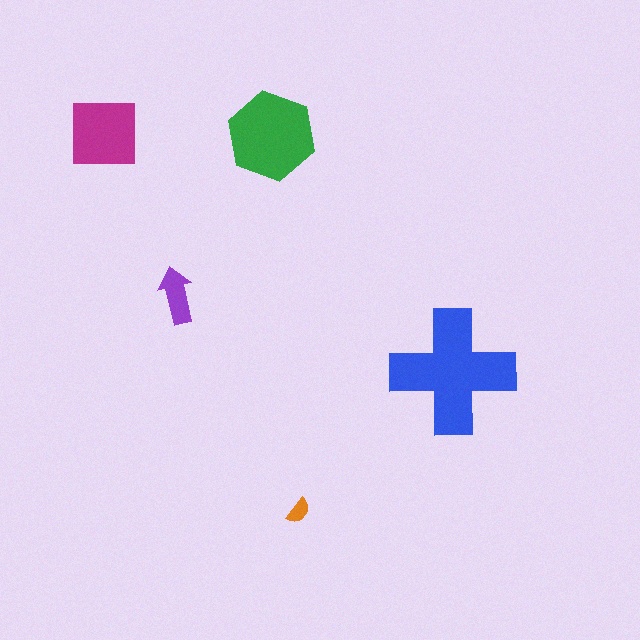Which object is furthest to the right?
The blue cross is rightmost.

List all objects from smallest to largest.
The orange semicircle, the purple arrow, the magenta square, the green hexagon, the blue cross.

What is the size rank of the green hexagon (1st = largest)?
2nd.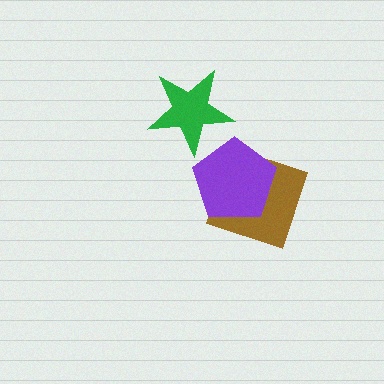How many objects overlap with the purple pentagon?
1 object overlaps with the purple pentagon.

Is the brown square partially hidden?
Yes, it is partially covered by another shape.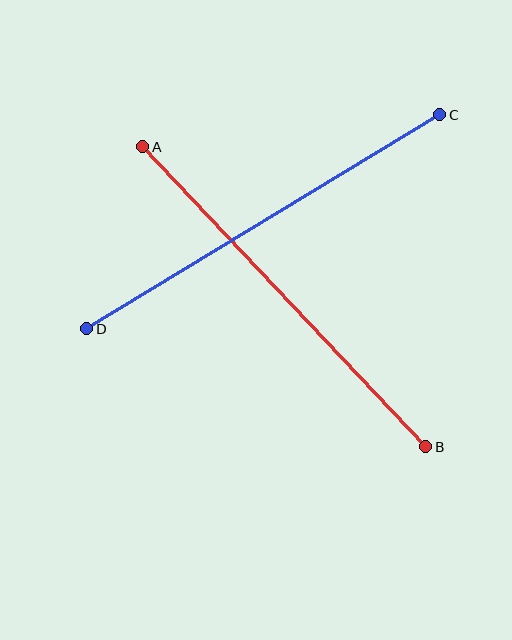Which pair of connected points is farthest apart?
Points A and B are farthest apart.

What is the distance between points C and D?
The distance is approximately 413 pixels.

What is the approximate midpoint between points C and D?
The midpoint is at approximately (263, 222) pixels.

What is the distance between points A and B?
The distance is approximately 413 pixels.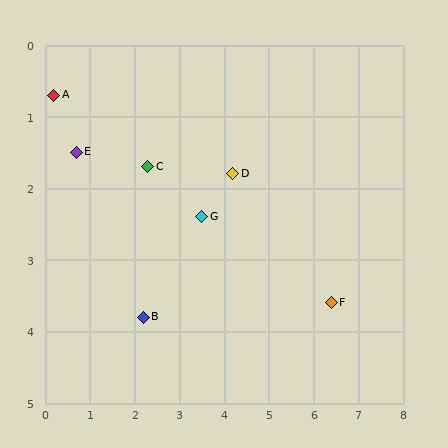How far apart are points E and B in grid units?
Points E and B are about 2.7 grid units apart.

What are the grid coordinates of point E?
Point E is at approximately (0.7, 1.5).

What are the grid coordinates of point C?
Point C is at approximately (2.3, 1.7).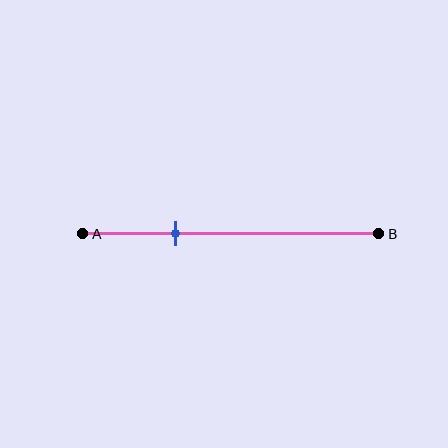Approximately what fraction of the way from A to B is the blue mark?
The blue mark is approximately 30% of the way from A to B.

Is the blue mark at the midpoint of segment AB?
No, the mark is at about 30% from A, not at the 50% midpoint.